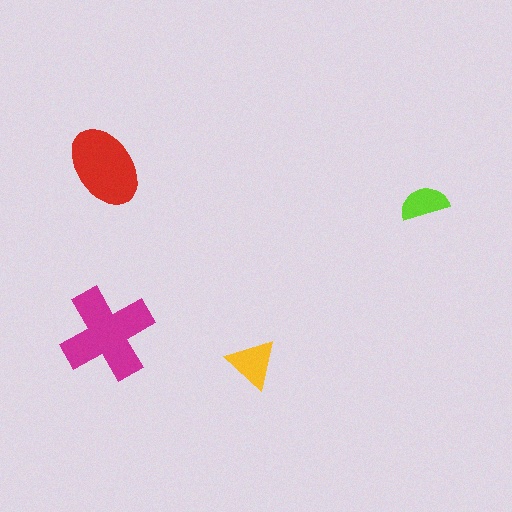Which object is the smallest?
The lime semicircle.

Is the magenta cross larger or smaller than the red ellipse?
Larger.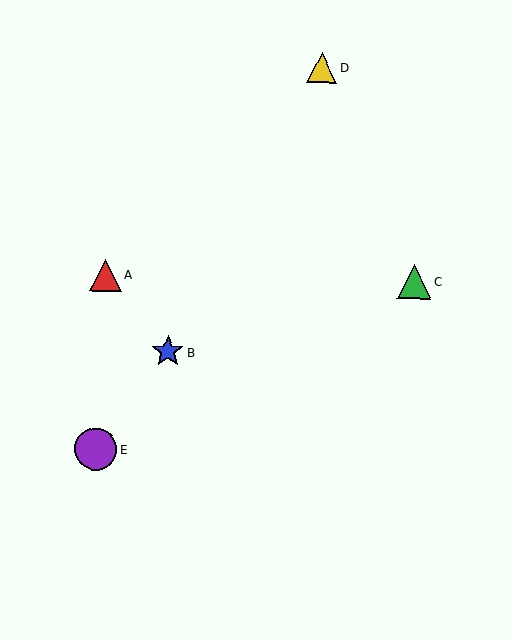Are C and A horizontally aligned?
Yes, both are at y≈282.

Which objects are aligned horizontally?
Objects A, C are aligned horizontally.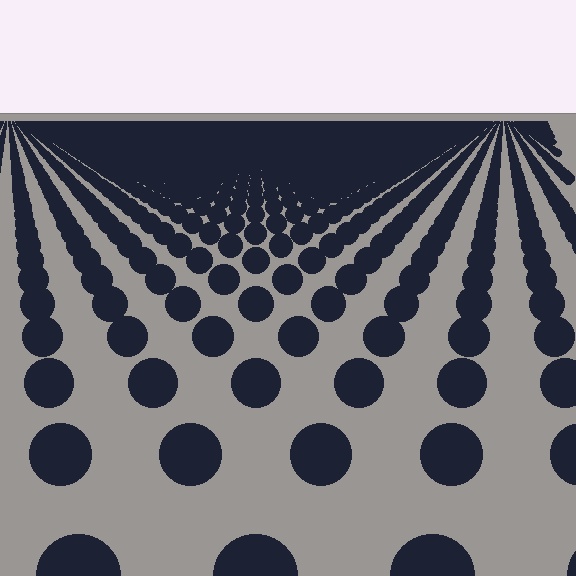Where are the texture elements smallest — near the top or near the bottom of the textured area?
Near the top.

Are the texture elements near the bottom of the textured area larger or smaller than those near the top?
Larger. Near the bottom, elements are closer to the viewer and appear at a bigger on-screen size.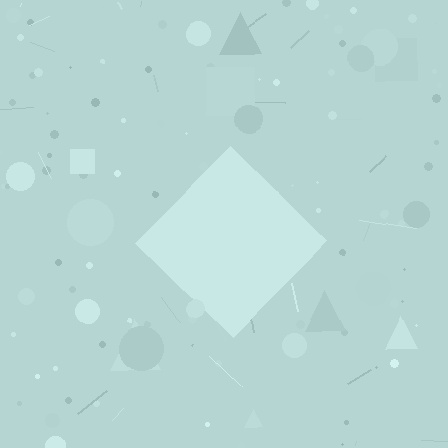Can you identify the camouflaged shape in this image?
The camouflaged shape is a diamond.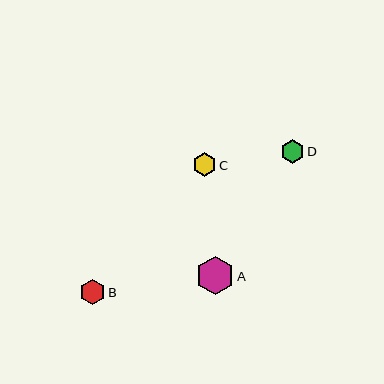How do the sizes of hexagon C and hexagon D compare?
Hexagon C and hexagon D are approximately the same size.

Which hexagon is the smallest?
Hexagon D is the smallest with a size of approximately 23 pixels.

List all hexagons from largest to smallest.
From largest to smallest: A, B, C, D.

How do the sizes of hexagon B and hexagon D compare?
Hexagon B and hexagon D are approximately the same size.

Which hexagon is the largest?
Hexagon A is the largest with a size of approximately 39 pixels.